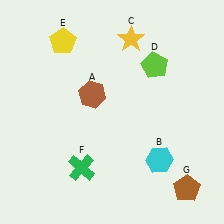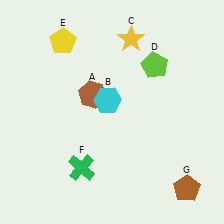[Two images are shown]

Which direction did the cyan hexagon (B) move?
The cyan hexagon (B) moved up.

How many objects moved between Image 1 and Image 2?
1 object moved between the two images.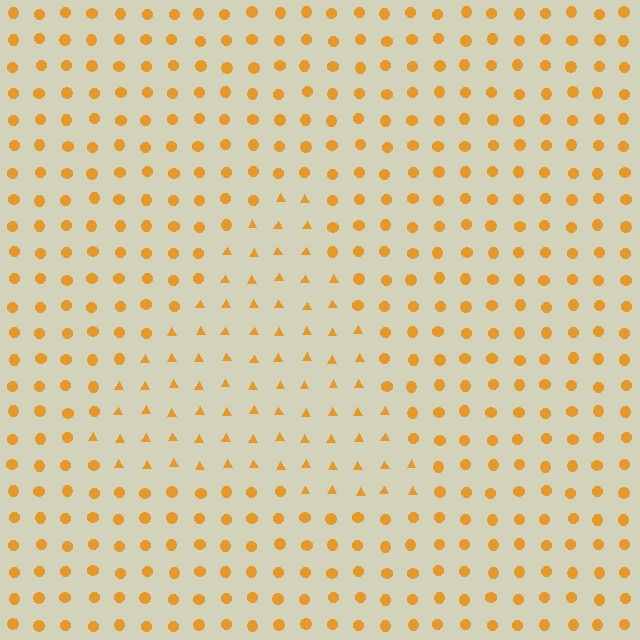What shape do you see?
I see a triangle.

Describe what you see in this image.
The image is filled with small orange elements arranged in a uniform grid. A triangle-shaped region contains triangles, while the surrounding area contains circles. The boundary is defined purely by the change in element shape.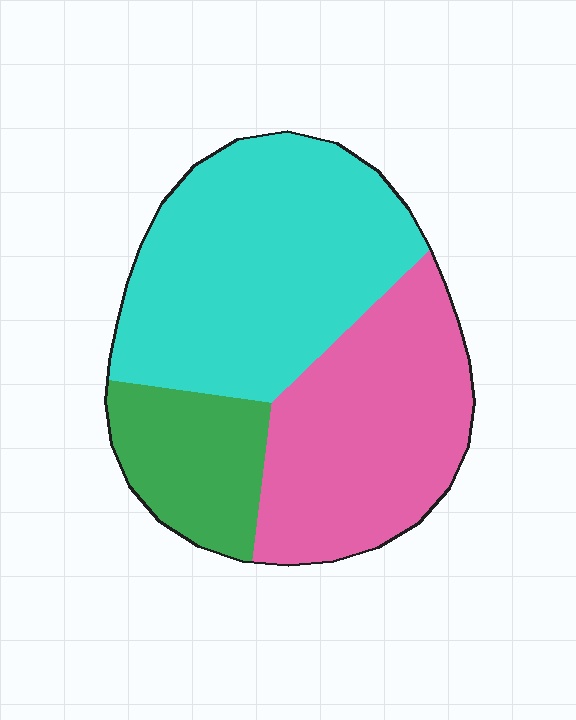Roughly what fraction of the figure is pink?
Pink covers 36% of the figure.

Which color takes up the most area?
Cyan, at roughly 45%.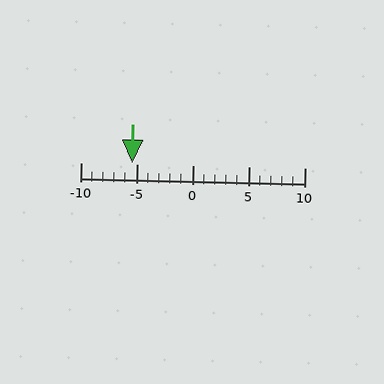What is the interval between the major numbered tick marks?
The major tick marks are spaced 5 units apart.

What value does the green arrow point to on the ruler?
The green arrow points to approximately -5.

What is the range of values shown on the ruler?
The ruler shows values from -10 to 10.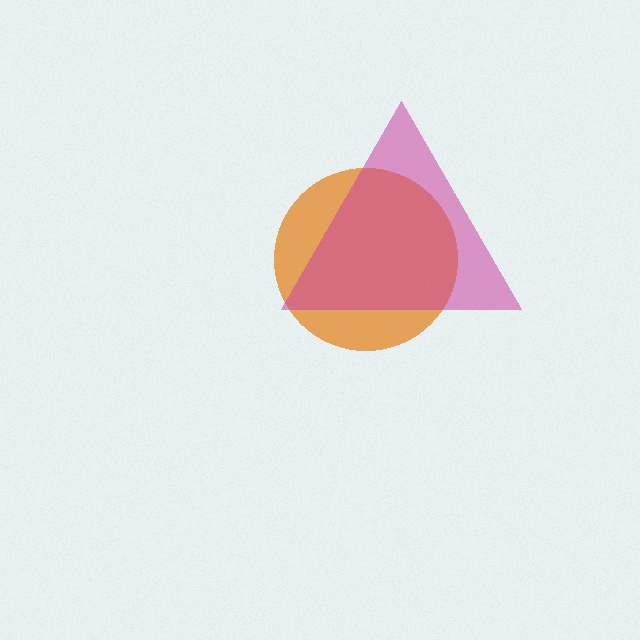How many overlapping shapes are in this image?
There are 2 overlapping shapes in the image.